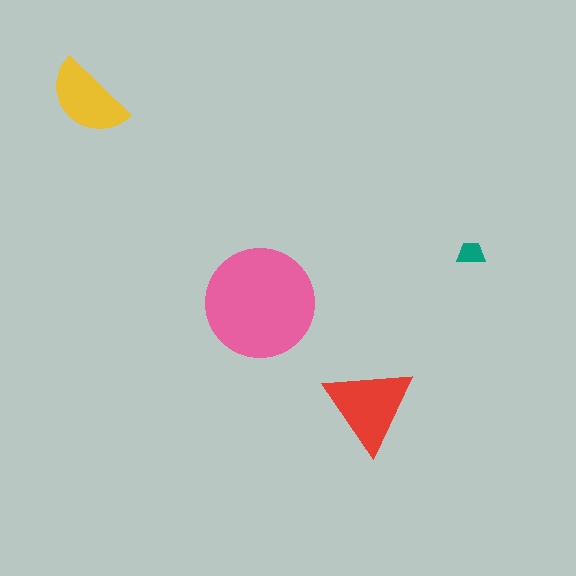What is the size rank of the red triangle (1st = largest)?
2nd.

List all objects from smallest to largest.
The teal trapezoid, the yellow semicircle, the red triangle, the pink circle.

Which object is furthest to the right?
The teal trapezoid is rightmost.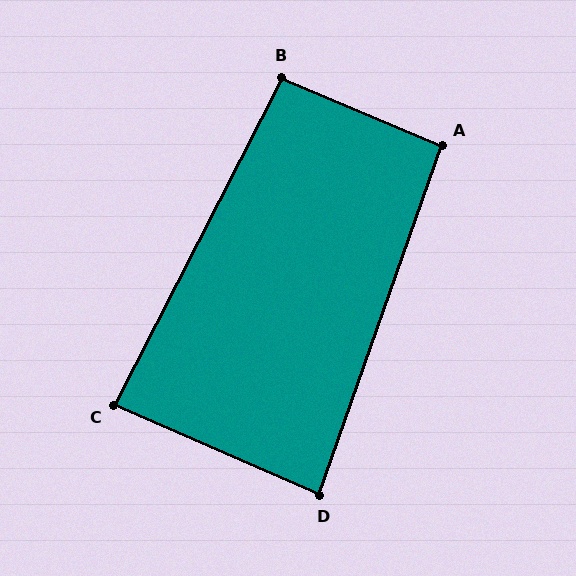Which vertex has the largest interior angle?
B, at approximately 94 degrees.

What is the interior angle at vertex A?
Approximately 93 degrees (approximately right).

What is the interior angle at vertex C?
Approximately 87 degrees (approximately right).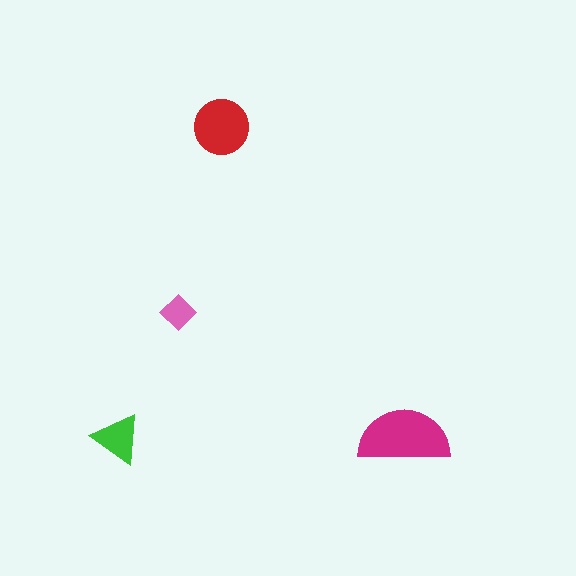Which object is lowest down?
The green triangle is bottommost.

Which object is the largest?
The magenta semicircle.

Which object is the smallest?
The pink diamond.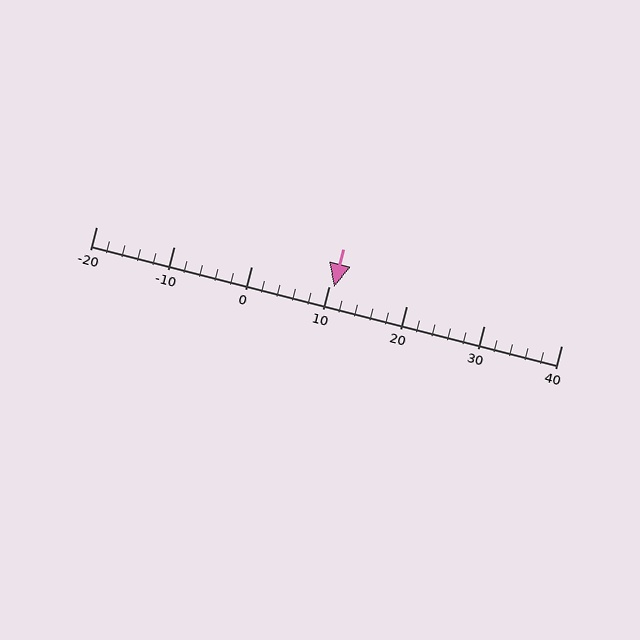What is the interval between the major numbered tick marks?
The major tick marks are spaced 10 units apart.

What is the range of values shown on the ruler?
The ruler shows values from -20 to 40.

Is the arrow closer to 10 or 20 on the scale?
The arrow is closer to 10.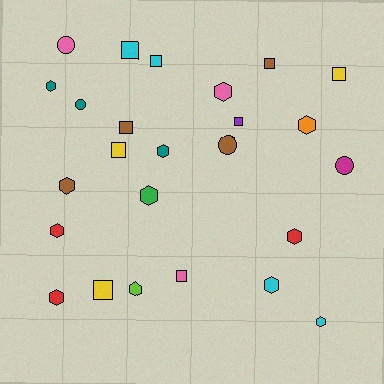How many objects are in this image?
There are 25 objects.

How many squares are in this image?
There are 9 squares.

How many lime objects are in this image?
There is 1 lime object.